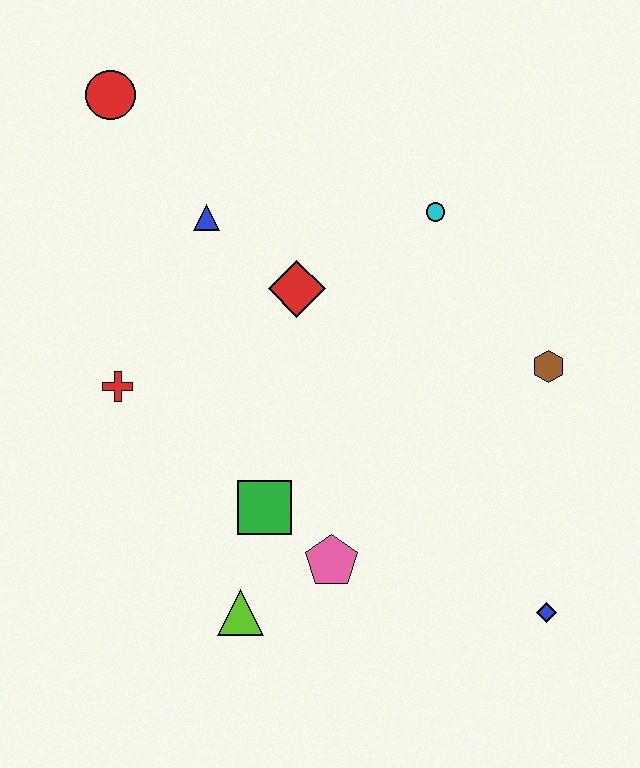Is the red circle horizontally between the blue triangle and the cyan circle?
No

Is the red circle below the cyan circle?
No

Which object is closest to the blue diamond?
The pink pentagon is closest to the blue diamond.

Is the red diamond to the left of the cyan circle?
Yes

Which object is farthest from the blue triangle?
The blue diamond is farthest from the blue triangle.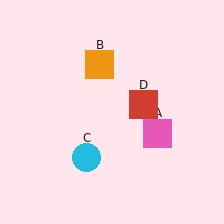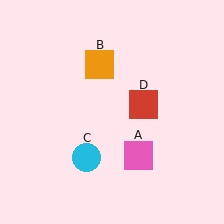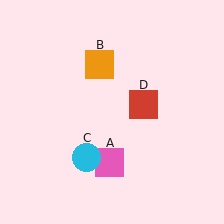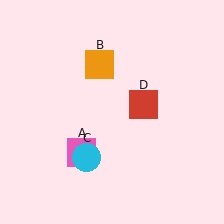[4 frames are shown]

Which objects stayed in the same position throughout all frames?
Orange square (object B) and cyan circle (object C) and red square (object D) remained stationary.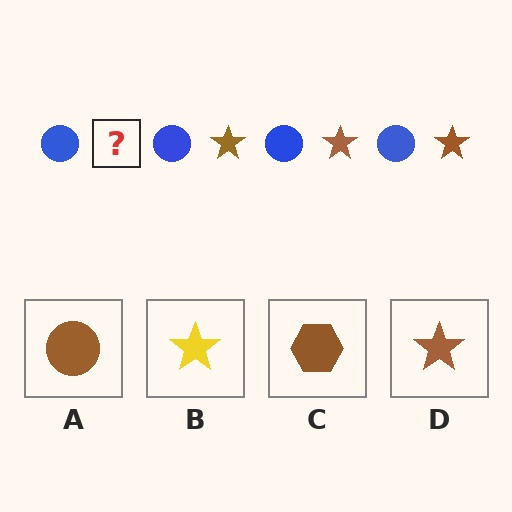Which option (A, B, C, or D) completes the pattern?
D.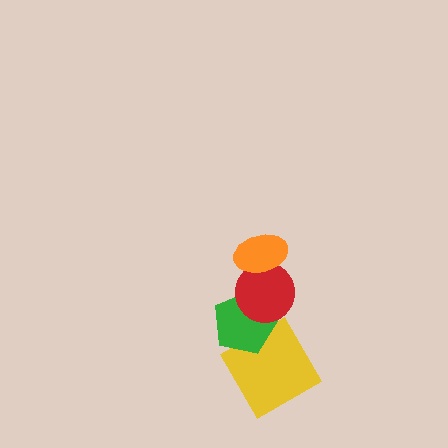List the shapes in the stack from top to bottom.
From top to bottom: the orange ellipse, the red circle, the green pentagon, the yellow square.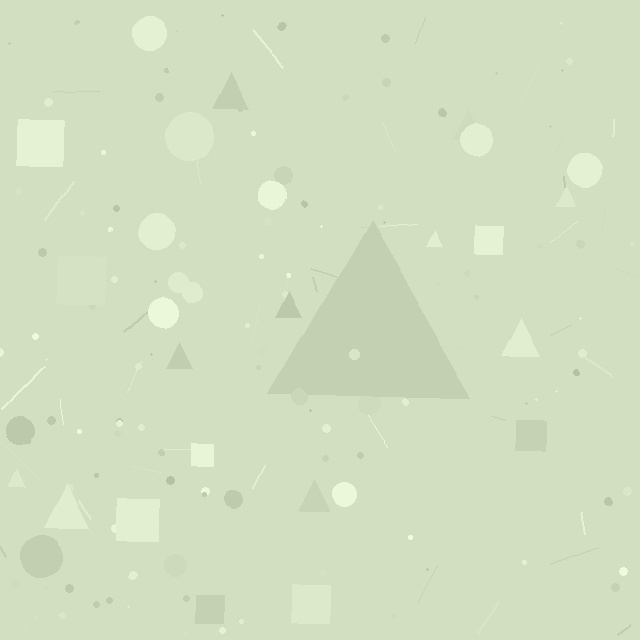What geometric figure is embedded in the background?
A triangle is embedded in the background.